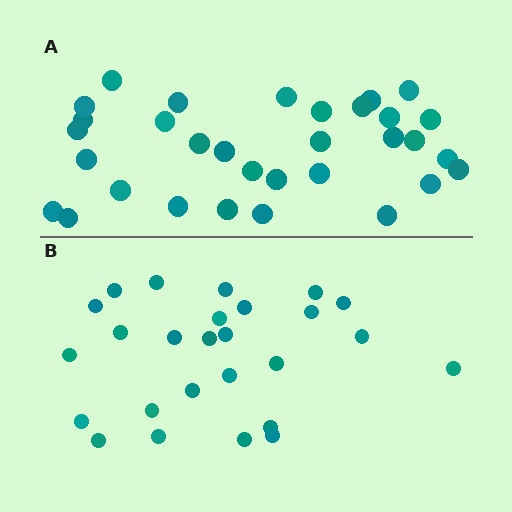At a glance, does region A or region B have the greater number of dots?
Region A (the top region) has more dots.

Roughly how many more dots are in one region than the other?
Region A has about 6 more dots than region B.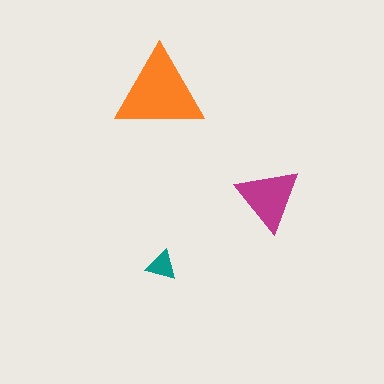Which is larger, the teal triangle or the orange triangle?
The orange one.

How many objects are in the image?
There are 3 objects in the image.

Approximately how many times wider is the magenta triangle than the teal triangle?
About 2 times wider.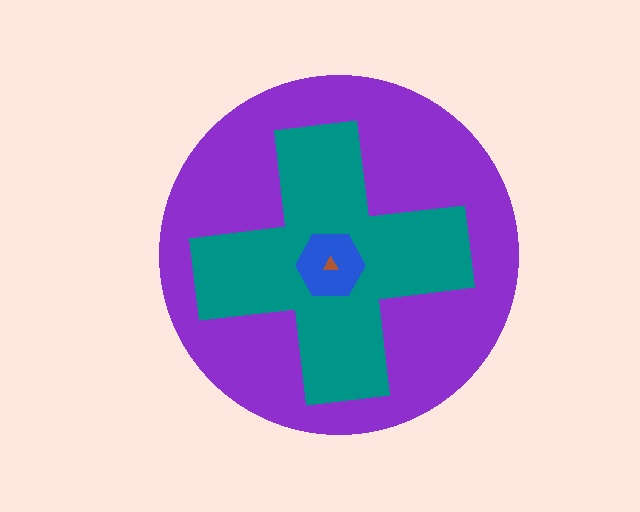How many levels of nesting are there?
4.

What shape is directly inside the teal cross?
The blue hexagon.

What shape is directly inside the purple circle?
The teal cross.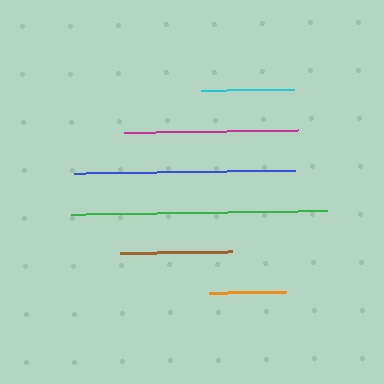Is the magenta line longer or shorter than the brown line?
The magenta line is longer than the brown line.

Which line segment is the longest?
The green line is the longest at approximately 256 pixels.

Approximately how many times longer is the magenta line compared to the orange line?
The magenta line is approximately 2.3 times the length of the orange line.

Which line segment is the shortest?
The orange line is the shortest at approximately 77 pixels.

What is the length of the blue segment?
The blue segment is approximately 221 pixels long.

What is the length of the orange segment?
The orange segment is approximately 77 pixels long.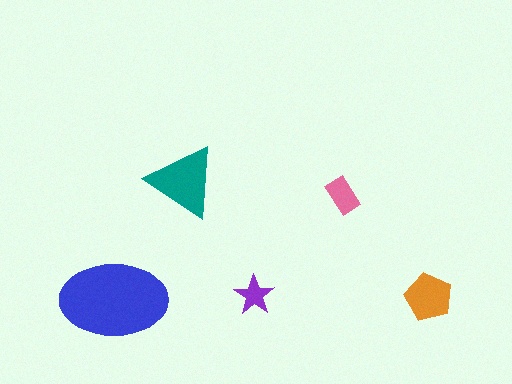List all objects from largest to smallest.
The blue ellipse, the teal triangle, the orange pentagon, the pink rectangle, the purple star.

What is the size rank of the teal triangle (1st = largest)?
2nd.